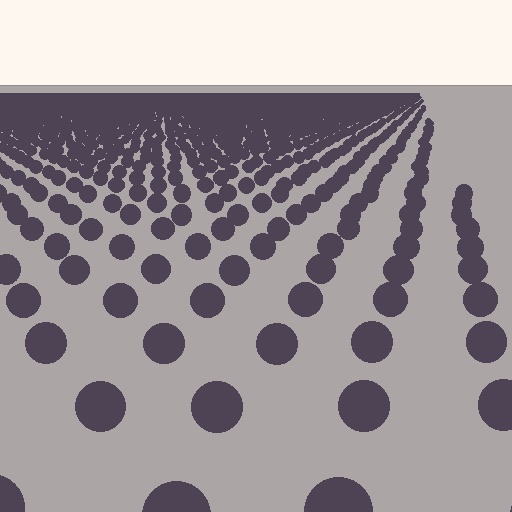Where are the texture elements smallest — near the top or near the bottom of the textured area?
Near the top.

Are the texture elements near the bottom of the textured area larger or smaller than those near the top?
Larger. Near the bottom, elements are closer to the viewer and appear at a bigger on-screen size.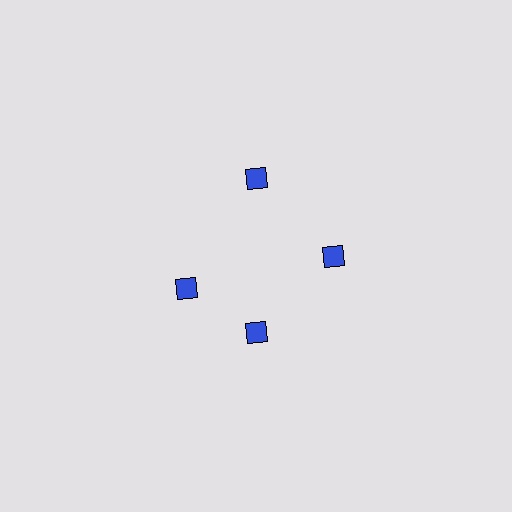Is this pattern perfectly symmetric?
No. The 4 blue diamonds are arranged in a ring, but one element near the 9 o'clock position is rotated out of alignment along the ring, breaking the 4-fold rotational symmetry.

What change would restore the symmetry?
The symmetry would be restored by rotating it back into even spacing with its neighbors so that all 4 diamonds sit at equal angles and equal distance from the center.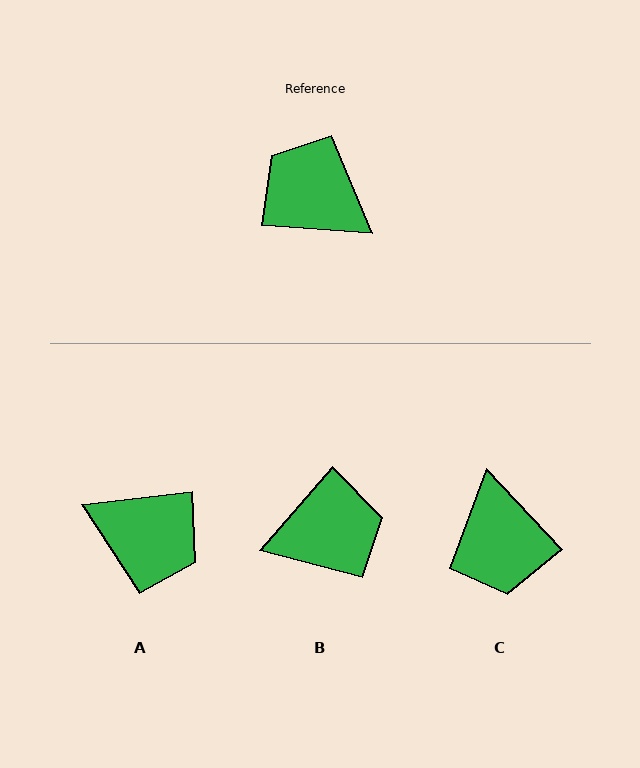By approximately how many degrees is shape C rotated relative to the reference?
Approximately 137 degrees counter-clockwise.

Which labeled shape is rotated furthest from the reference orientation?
A, about 169 degrees away.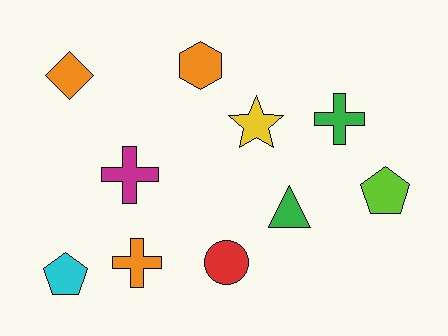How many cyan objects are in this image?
There is 1 cyan object.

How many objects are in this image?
There are 10 objects.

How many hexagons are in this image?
There is 1 hexagon.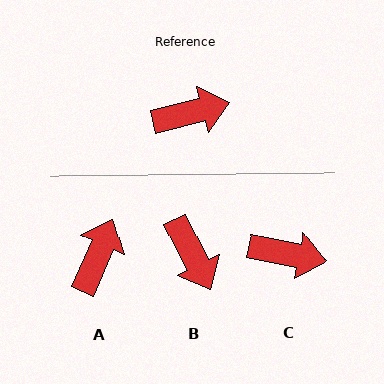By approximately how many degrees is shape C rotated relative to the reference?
Approximately 26 degrees clockwise.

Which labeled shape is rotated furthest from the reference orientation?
B, about 78 degrees away.